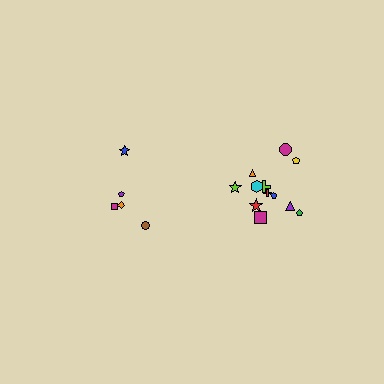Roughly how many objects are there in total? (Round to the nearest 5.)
Roughly 15 objects in total.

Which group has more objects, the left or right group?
The right group.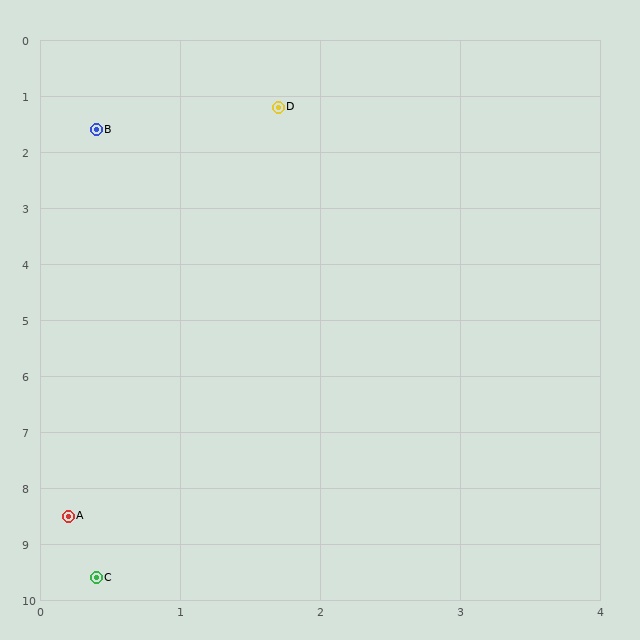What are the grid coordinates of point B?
Point B is at approximately (0.4, 1.6).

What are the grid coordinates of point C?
Point C is at approximately (0.4, 9.6).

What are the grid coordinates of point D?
Point D is at approximately (1.7, 1.2).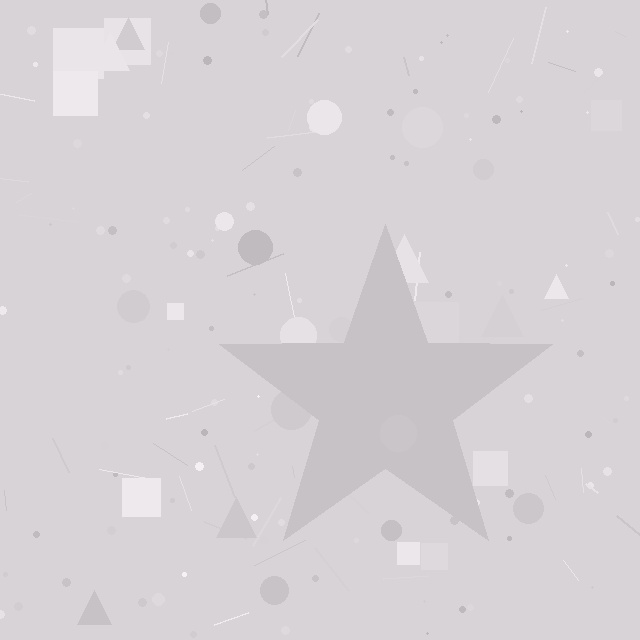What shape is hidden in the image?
A star is hidden in the image.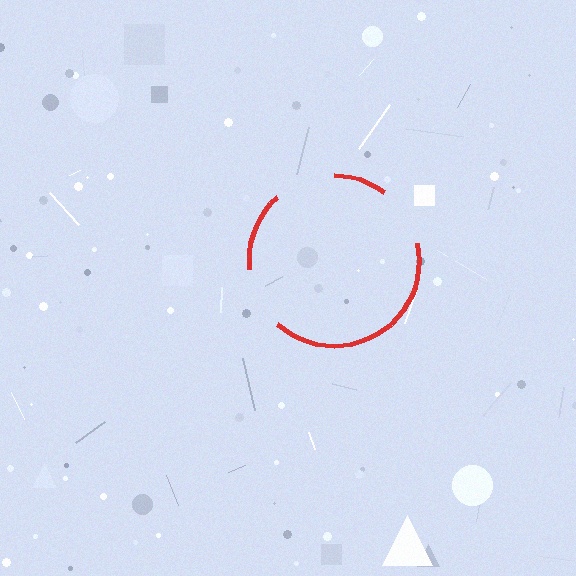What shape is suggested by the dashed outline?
The dashed outline suggests a circle.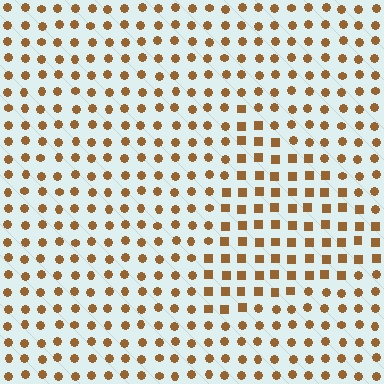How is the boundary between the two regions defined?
The boundary is defined by a change in element shape: squares inside vs. circles outside. All elements share the same color and spacing.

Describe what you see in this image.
The image is filled with small brown elements arranged in a uniform grid. A triangle-shaped region contains squares, while the surrounding area contains circles. The boundary is defined purely by the change in element shape.